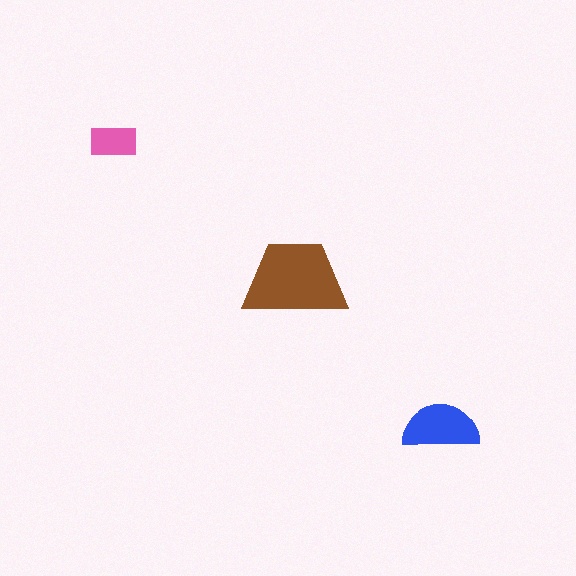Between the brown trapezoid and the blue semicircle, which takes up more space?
The brown trapezoid.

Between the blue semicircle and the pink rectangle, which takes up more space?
The blue semicircle.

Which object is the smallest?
The pink rectangle.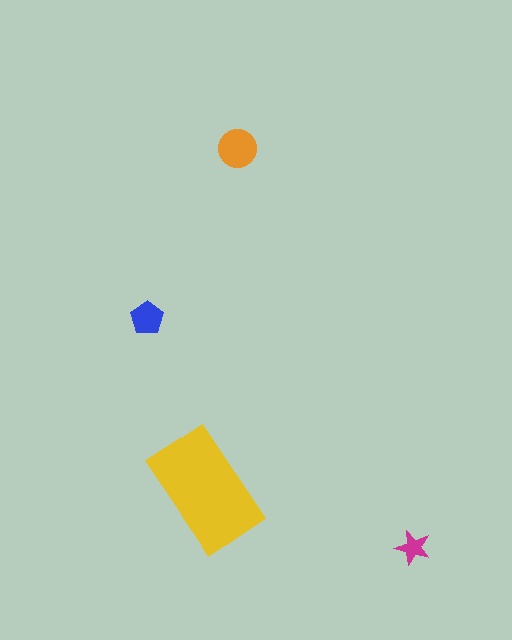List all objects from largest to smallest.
The yellow rectangle, the orange circle, the blue pentagon, the magenta star.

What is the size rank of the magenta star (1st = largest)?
4th.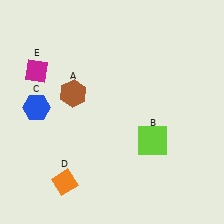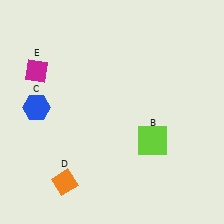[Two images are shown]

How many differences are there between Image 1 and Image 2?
There is 1 difference between the two images.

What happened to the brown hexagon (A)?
The brown hexagon (A) was removed in Image 2. It was in the top-left area of Image 1.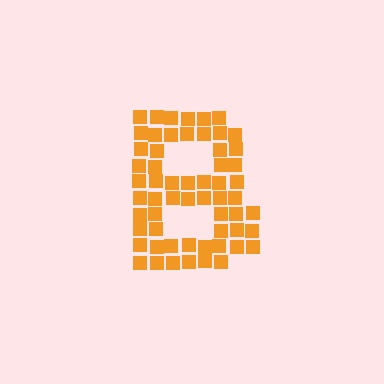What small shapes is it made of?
It is made of small squares.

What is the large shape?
The large shape is the letter B.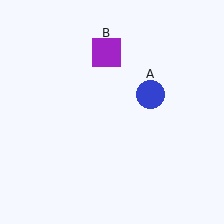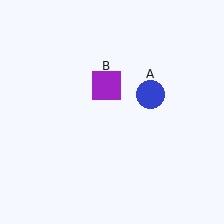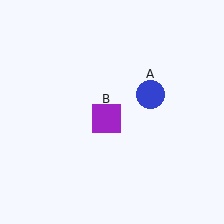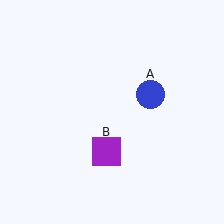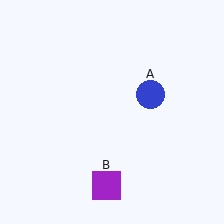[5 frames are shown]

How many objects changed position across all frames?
1 object changed position: purple square (object B).